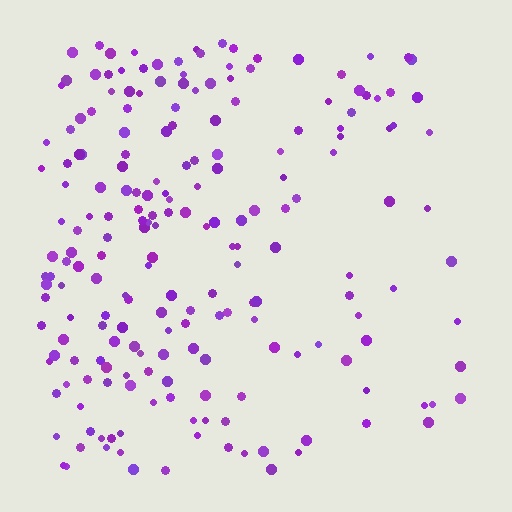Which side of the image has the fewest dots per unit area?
The right.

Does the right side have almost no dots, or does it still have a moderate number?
Still a moderate number, just noticeably fewer than the left.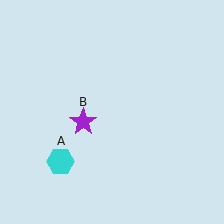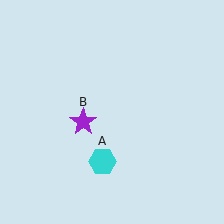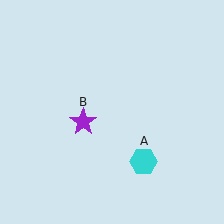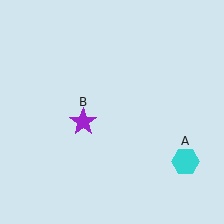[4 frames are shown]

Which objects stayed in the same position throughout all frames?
Purple star (object B) remained stationary.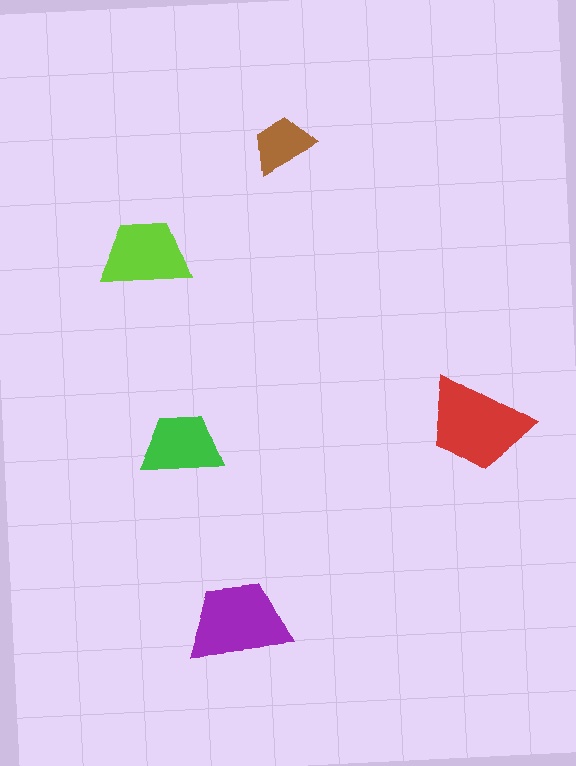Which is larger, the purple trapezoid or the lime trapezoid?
The purple one.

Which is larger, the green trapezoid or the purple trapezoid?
The purple one.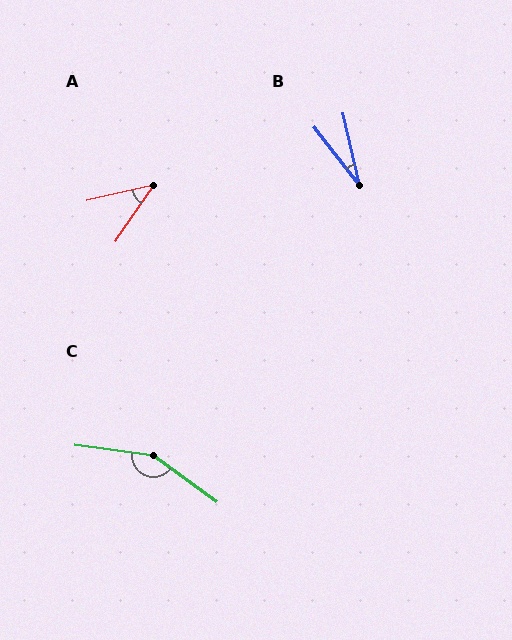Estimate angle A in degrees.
Approximately 43 degrees.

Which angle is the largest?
C, at approximately 151 degrees.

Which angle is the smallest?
B, at approximately 25 degrees.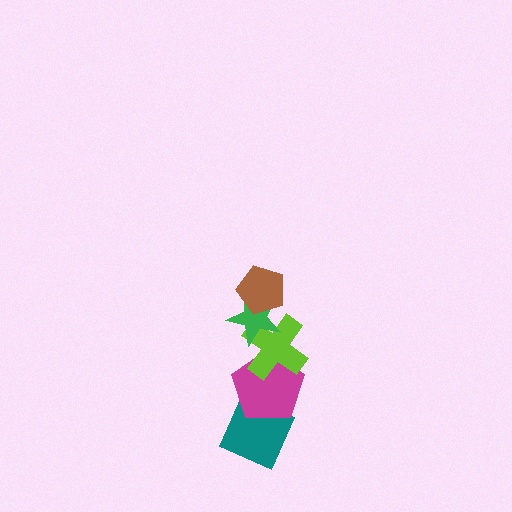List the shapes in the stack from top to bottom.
From top to bottom: the brown pentagon, the green star, the lime cross, the magenta pentagon, the teal diamond.